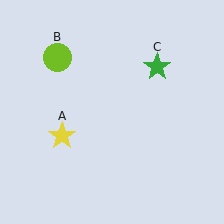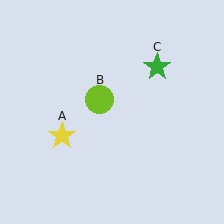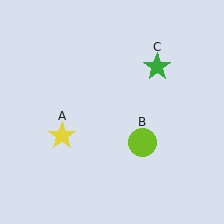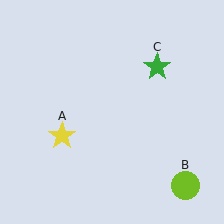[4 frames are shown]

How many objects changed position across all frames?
1 object changed position: lime circle (object B).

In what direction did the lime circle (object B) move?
The lime circle (object B) moved down and to the right.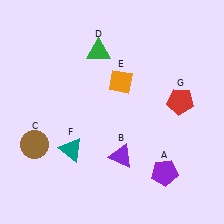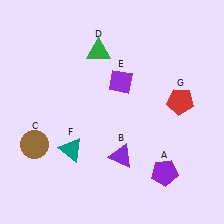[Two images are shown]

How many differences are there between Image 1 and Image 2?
There is 1 difference between the two images.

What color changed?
The diamond (E) changed from orange in Image 1 to purple in Image 2.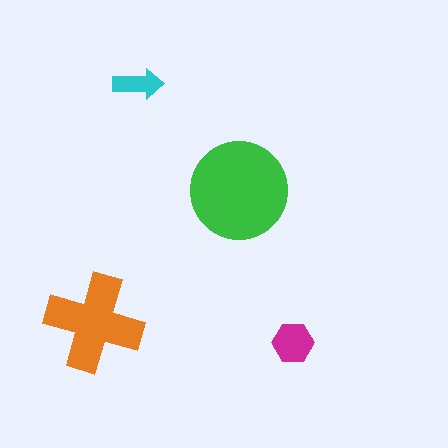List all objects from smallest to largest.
The cyan arrow, the magenta hexagon, the orange cross, the green circle.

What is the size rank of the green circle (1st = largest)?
1st.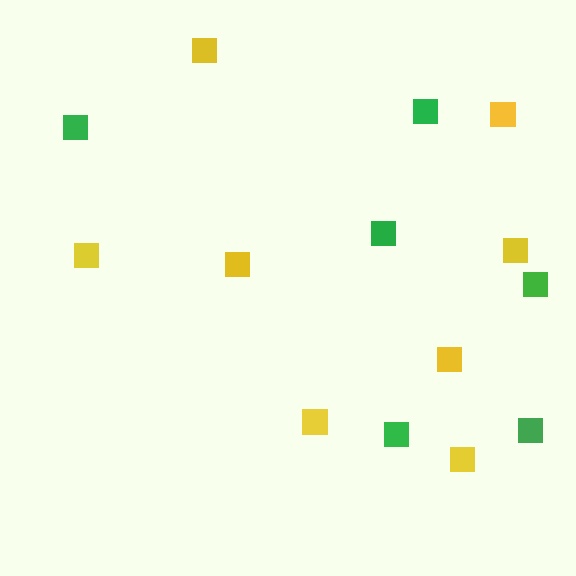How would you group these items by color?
There are 2 groups: one group of green squares (6) and one group of yellow squares (8).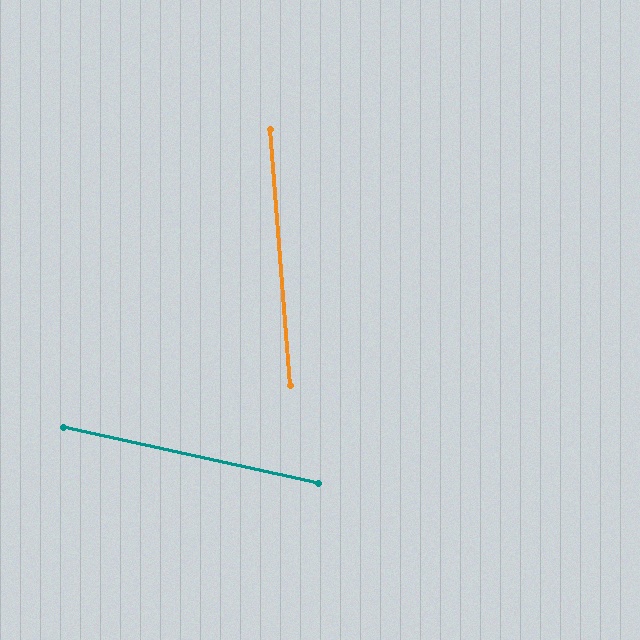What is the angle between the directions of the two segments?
Approximately 73 degrees.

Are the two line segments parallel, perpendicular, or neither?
Neither parallel nor perpendicular — they differ by about 73°.